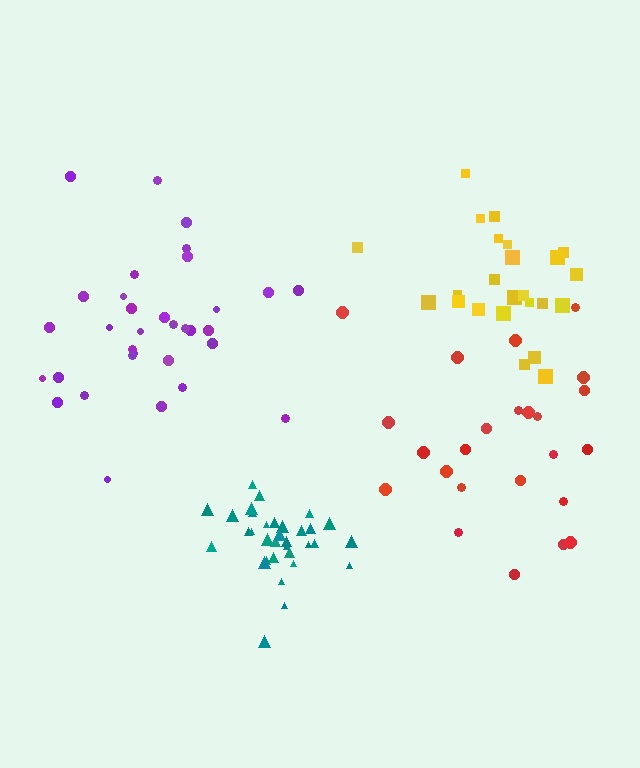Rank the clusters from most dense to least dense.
teal, yellow, purple, red.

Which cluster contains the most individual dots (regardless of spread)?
Purple (33).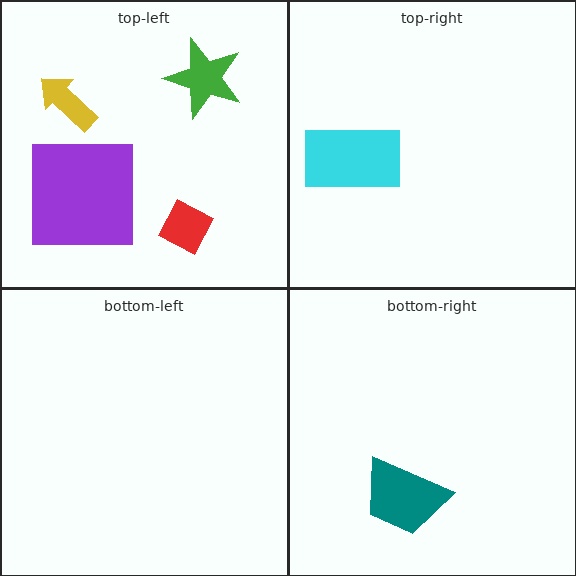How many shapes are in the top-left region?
4.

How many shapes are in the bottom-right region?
1.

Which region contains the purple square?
The top-left region.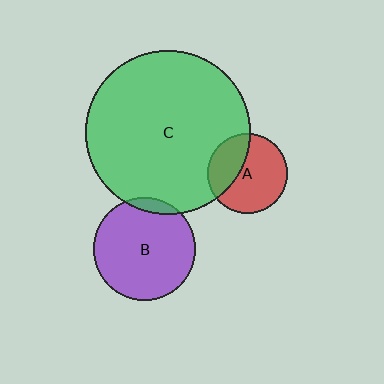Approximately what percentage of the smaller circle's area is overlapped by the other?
Approximately 5%.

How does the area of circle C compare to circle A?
Approximately 4.2 times.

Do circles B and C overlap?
Yes.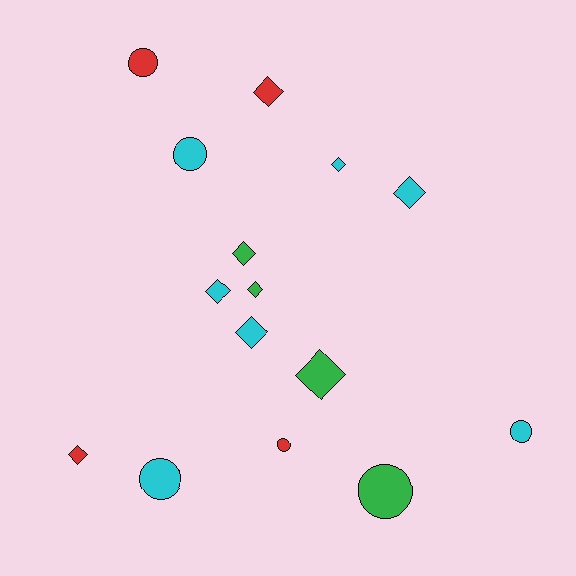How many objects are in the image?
There are 15 objects.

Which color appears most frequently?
Cyan, with 7 objects.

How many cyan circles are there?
There are 3 cyan circles.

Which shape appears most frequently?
Diamond, with 9 objects.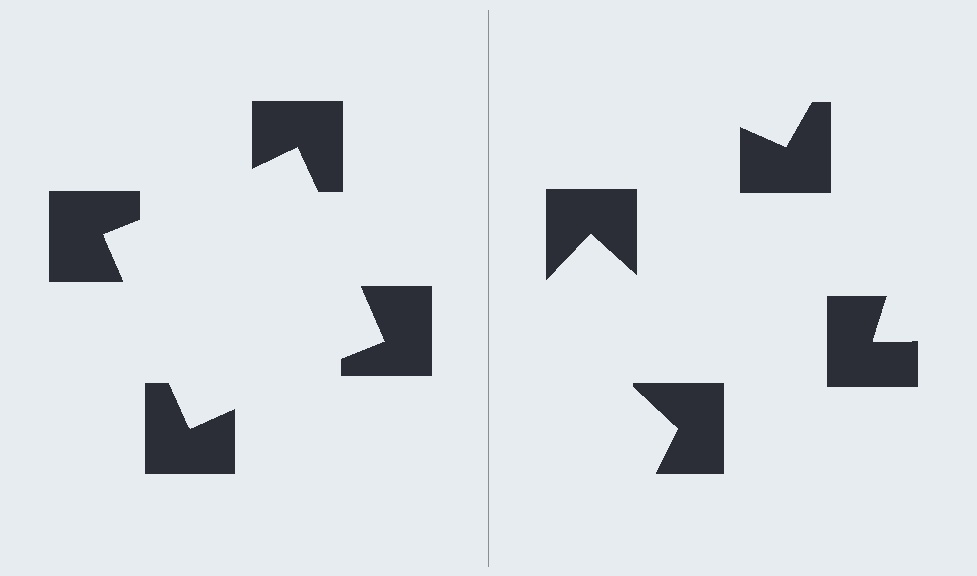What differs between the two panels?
The notched squares are positioned identically on both sides; only the wedge orientations differ. On the left they align to a square; on the right they are misaligned.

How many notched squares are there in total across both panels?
8 — 4 on each side.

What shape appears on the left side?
An illusory square.